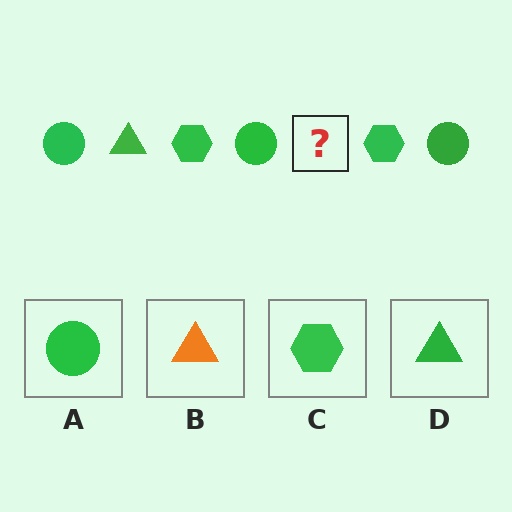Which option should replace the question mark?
Option D.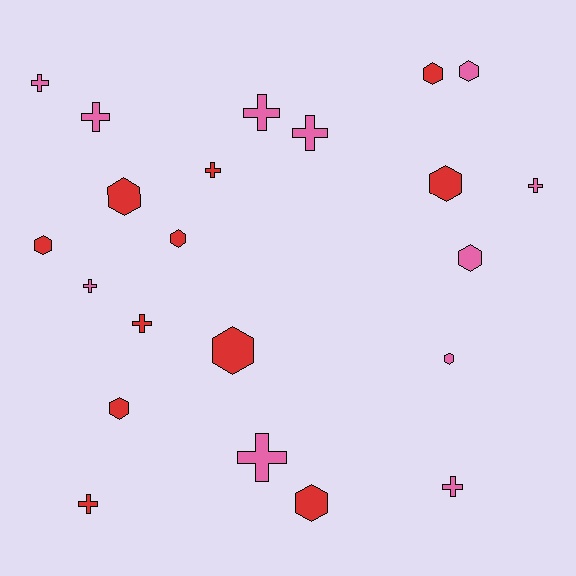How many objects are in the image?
There are 22 objects.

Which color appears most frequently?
Pink, with 11 objects.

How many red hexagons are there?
There are 8 red hexagons.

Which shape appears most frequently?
Hexagon, with 11 objects.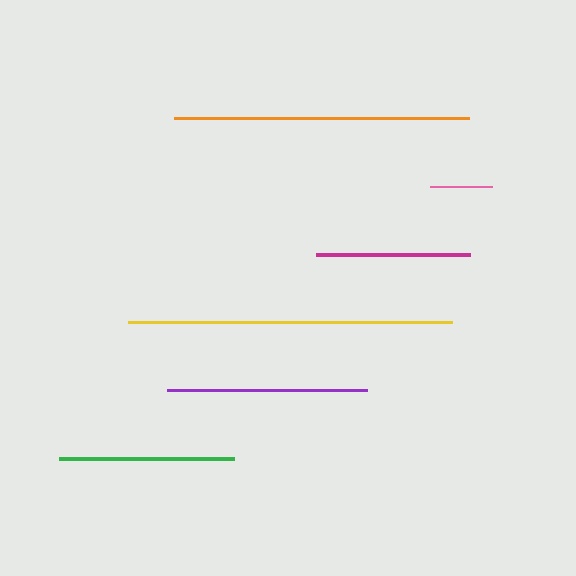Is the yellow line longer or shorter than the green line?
The yellow line is longer than the green line.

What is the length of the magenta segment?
The magenta segment is approximately 154 pixels long.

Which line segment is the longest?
The yellow line is the longest at approximately 324 pixels.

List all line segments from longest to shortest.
From longest to shortest: yellow, orange, purple, green, magenta, pink.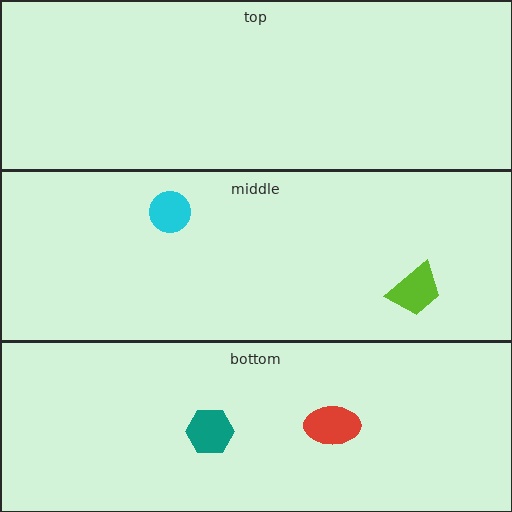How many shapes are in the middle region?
2.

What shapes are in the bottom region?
The teal hexagon, the red ellipse.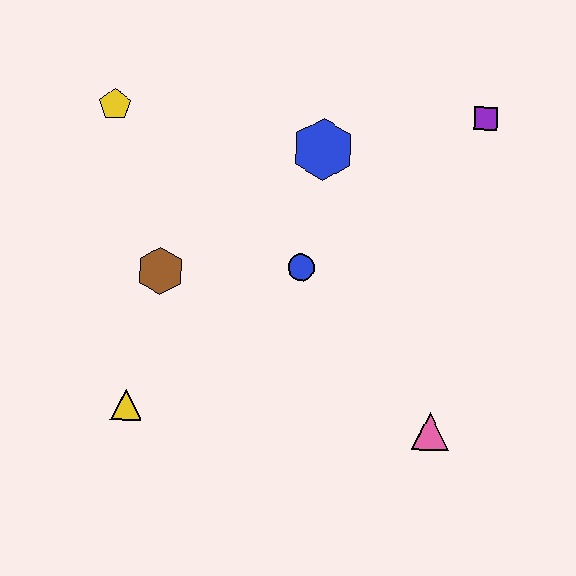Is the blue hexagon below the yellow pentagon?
Yes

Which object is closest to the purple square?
The blue hexagon is closest to the purple square.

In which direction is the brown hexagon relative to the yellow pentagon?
The brown hexagon is below the yellow pentagon.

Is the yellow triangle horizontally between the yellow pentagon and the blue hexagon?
Yes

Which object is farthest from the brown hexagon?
The purple square is farthest from the brown hexagon.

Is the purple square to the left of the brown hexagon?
No